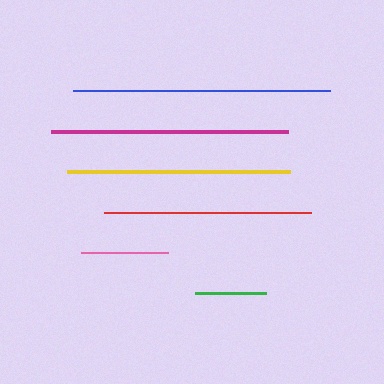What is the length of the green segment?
The green segment is approximately 71 pixels long.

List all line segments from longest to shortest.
From longest to shortest: blue, magenta, yellow, red, pink, green.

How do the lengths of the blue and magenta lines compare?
The blue and magenta lines are approximately the same length.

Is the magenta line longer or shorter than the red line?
The magenta line is longer than the red line.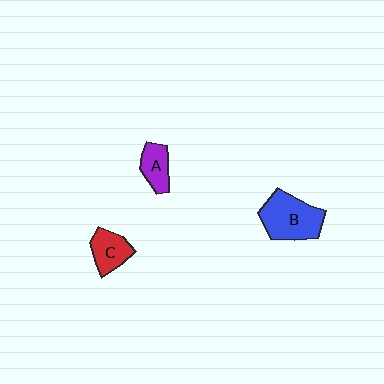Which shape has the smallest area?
Shape A (purple).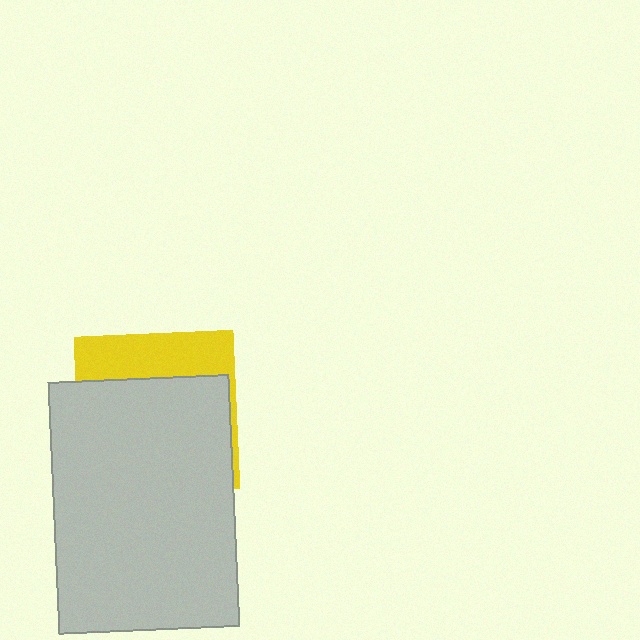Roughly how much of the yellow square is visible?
A small part of it is visible (roughly 30%).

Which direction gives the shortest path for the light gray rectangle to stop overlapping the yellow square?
Moving down gives the shortest separation.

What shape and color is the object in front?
The object in front is a light gray rectangle.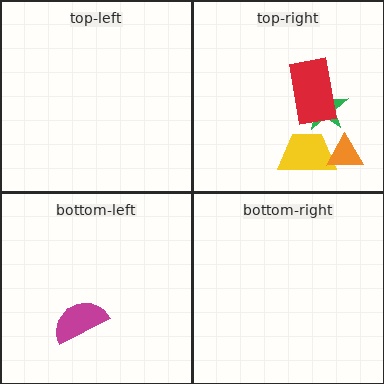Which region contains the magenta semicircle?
The bottom-left region.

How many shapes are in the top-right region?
4.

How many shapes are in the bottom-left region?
1.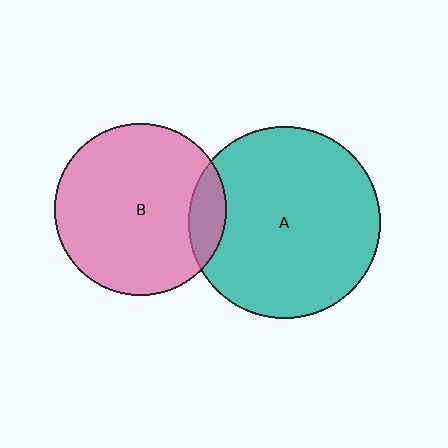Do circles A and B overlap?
Yes.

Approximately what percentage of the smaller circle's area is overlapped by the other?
Approximately 10%.